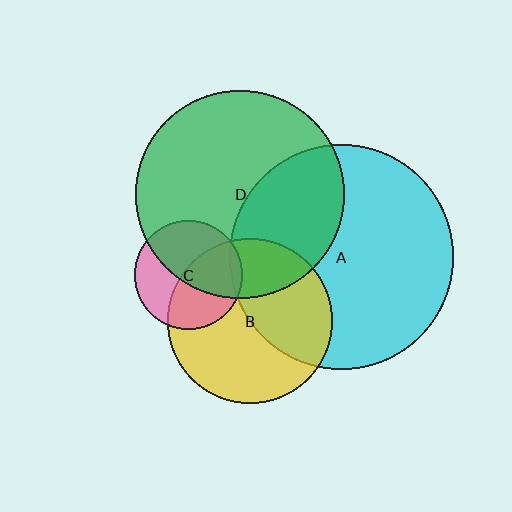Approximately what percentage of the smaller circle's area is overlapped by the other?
Approximately 25%.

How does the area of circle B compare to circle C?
Approximately 2.3 times.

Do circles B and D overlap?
Yes.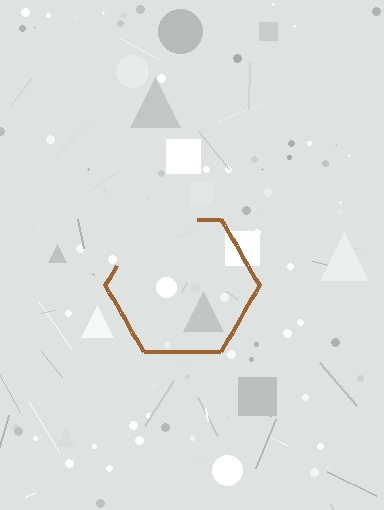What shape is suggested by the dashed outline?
The dashed outline suggests a hexagon.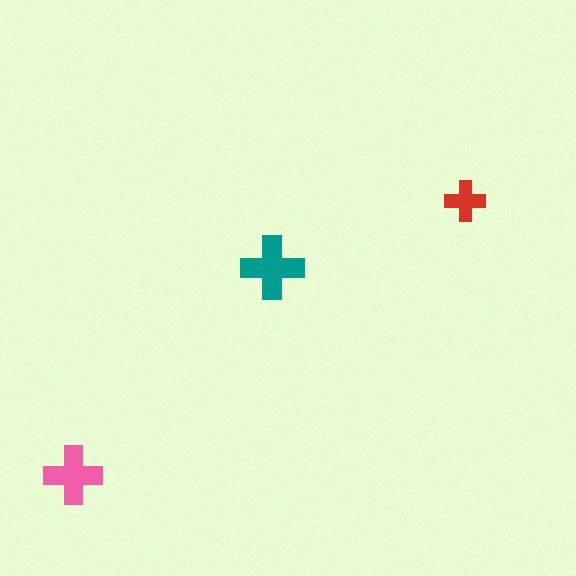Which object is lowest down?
The pink cross is bottommost.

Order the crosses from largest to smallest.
the teal one, the pink one, the red one.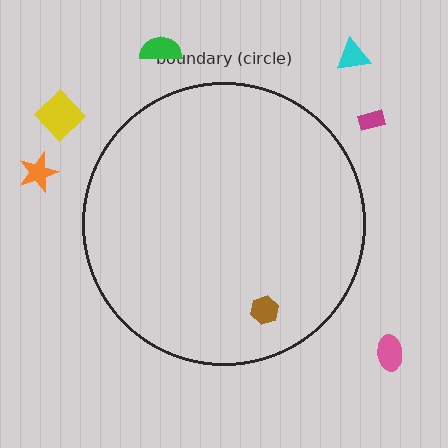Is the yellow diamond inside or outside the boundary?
Outside.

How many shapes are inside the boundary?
1 inside, 6 outside.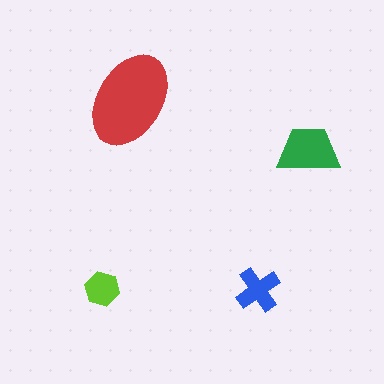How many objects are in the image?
There are 4 objects in the image.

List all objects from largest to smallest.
The red ellipse, the green trapezoid, the blue cross, the lime hexagon.